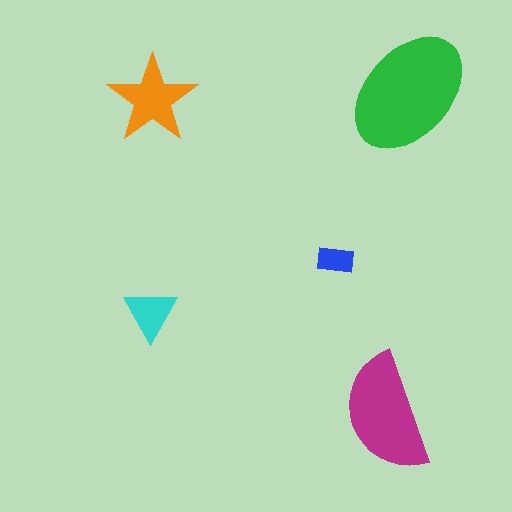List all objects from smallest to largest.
The blue rectangle, the cyan triangle, the orange star, the magenta semicircle, the green ellipse.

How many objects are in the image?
There are 5 objects in the image.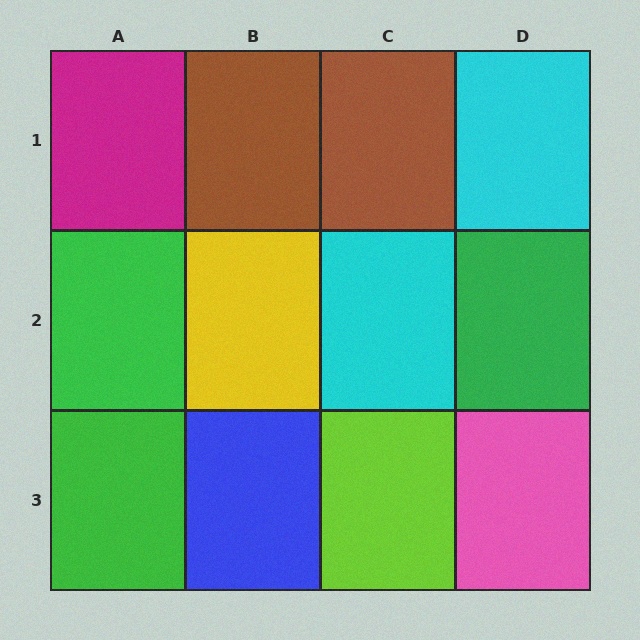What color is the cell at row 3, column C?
Lime.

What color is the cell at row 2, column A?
Green.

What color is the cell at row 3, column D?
Pink.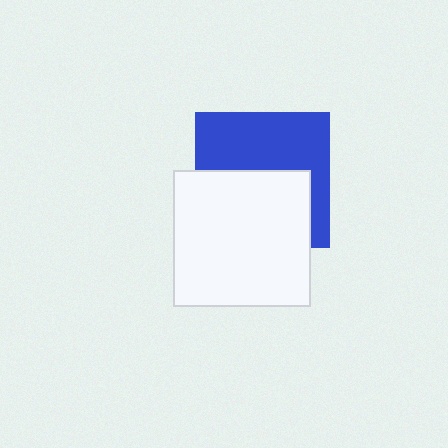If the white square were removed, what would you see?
You would see the complete blue square.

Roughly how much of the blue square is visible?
About half of it is visible (roughly 50%).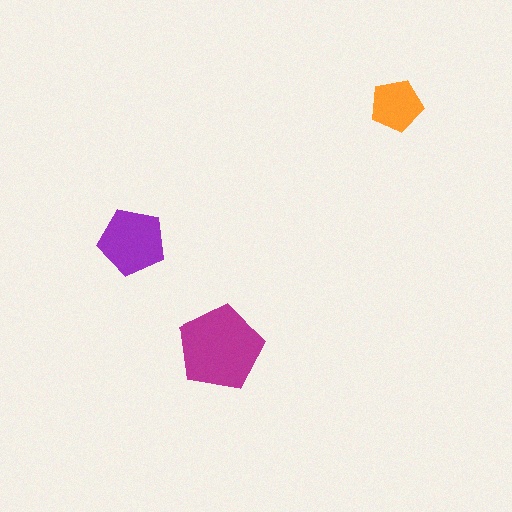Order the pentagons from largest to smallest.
the magenta one, the purple one, the orange one.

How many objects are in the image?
There are 3 objects in the image.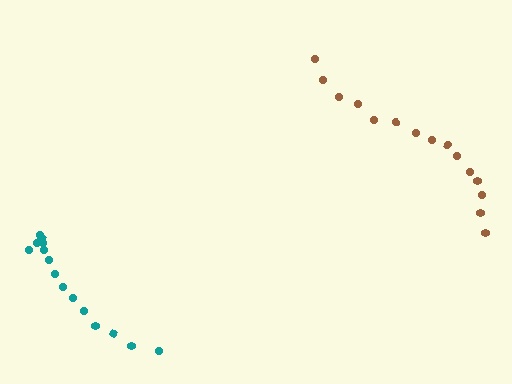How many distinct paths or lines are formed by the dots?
There are 2 distinct paths.